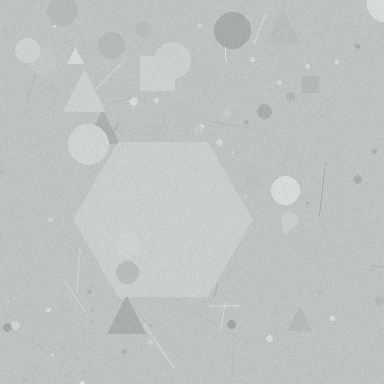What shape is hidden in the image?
A hexagon is hidden in the image.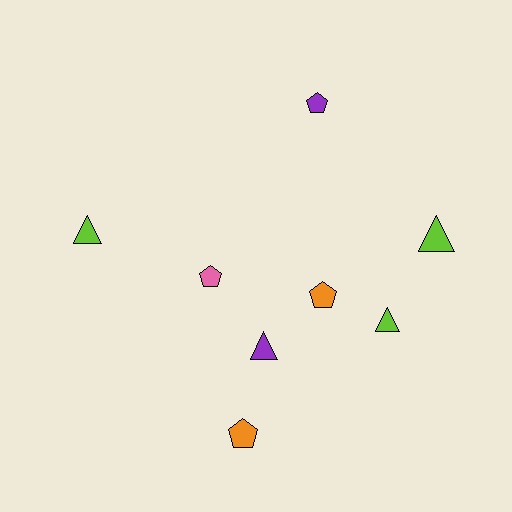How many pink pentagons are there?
There is 1 pink pentagon.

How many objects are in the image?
There are 8 objects.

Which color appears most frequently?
Lime, with 3 objects.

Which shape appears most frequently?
Triangle, with 4 objects.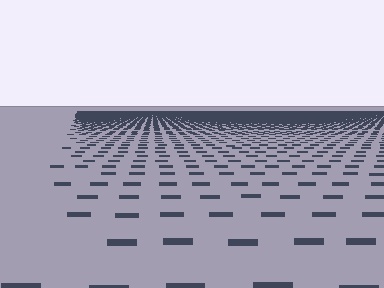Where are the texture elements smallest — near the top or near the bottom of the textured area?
Near the top.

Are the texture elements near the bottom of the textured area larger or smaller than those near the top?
Larger. Near the bottom, elements are closer to the viewer and appear at a bigger on-screen size.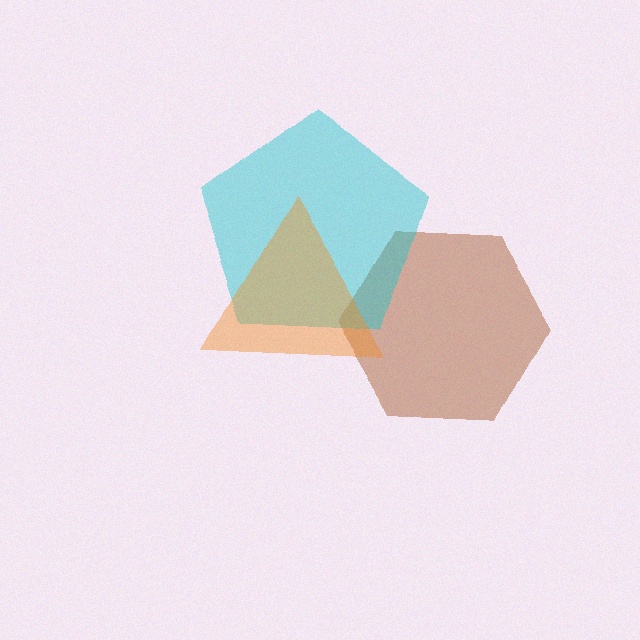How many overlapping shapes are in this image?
There are 3 overlapping shapes in the image.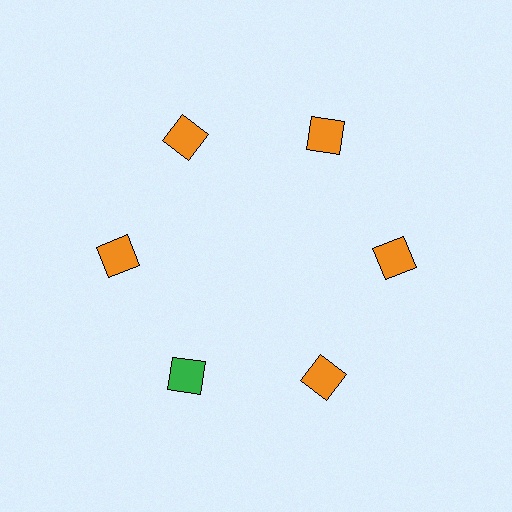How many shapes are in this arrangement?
There are 6 shapes arranged in a ring pattern.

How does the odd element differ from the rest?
It has a different color: green instead of orange.